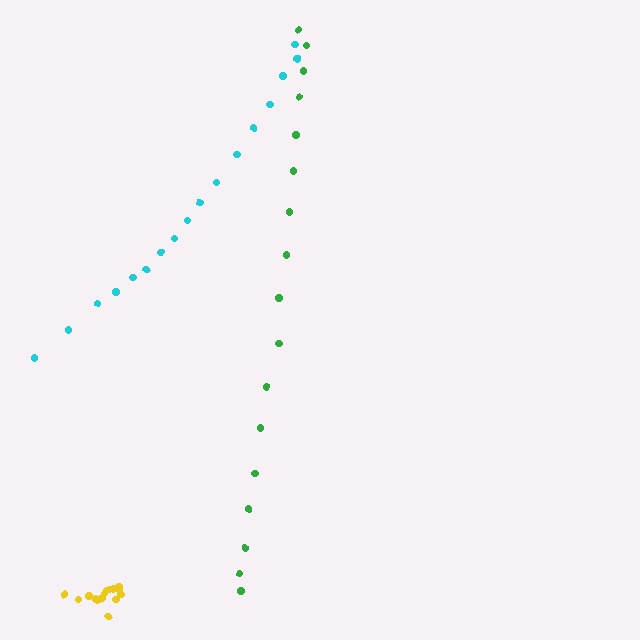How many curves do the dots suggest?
There are 3 distinct paths.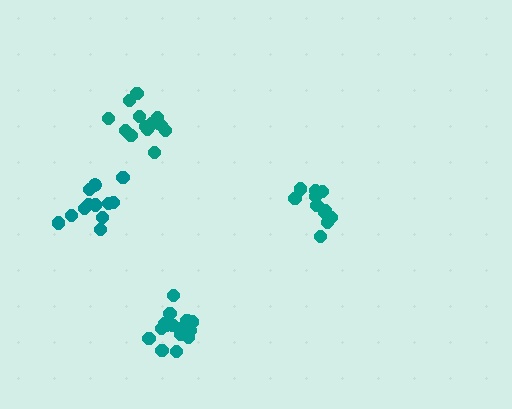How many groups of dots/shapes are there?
There are 4 groups.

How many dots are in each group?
Group 1: 11 dots, Group 2: 16 dots, Group 3: 14 dots, Group 4: 12 dots (53 total).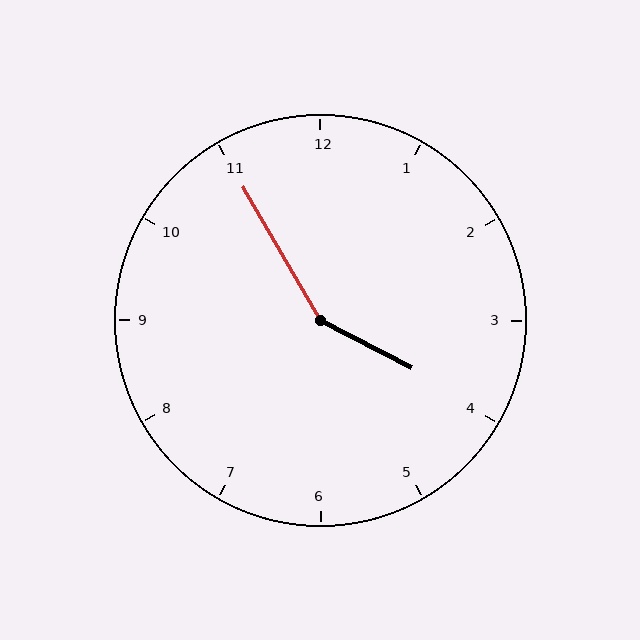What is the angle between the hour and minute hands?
Approximately 148 degrees.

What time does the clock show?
3:55.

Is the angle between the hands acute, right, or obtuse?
It is obtuse.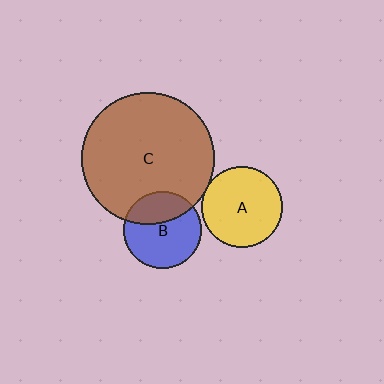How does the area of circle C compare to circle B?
Approximately 2.9 times.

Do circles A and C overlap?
Yes.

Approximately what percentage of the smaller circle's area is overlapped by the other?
Approximately 5%.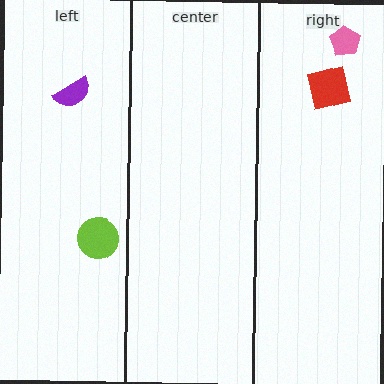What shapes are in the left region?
The purple semicircle, the lime circle.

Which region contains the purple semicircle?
The left region.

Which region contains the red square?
The right region.